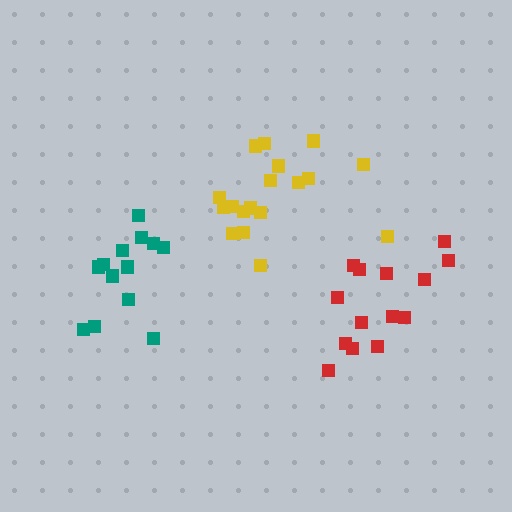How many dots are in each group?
Group 1: 14 dots, Group 2: 13 dots, Group 3: 18 dots (45 total).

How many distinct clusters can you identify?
There are 3 distinct clusters.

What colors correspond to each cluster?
The clusters are colored: red, teal, yellow.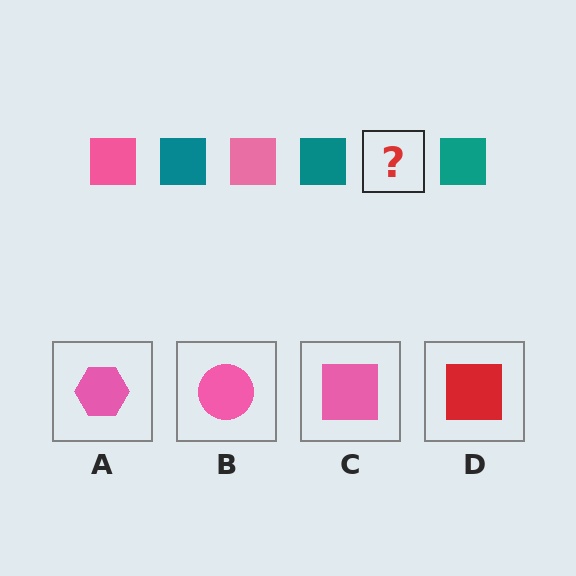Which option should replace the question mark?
Option C.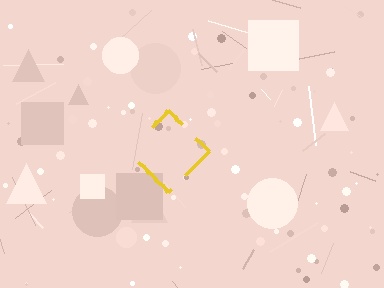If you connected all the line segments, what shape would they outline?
They would outline a diamond.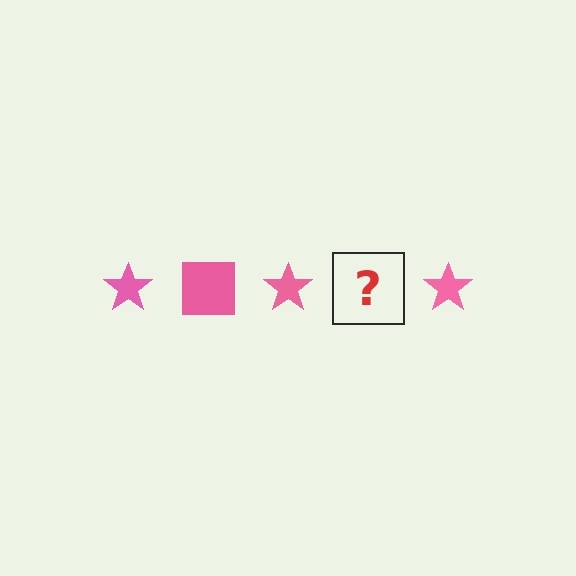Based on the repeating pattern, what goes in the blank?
The blank should be a pink square.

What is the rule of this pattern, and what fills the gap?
The rule is that the pattern cycles through star, square shapes in pink. The gap should be filled with a pink square.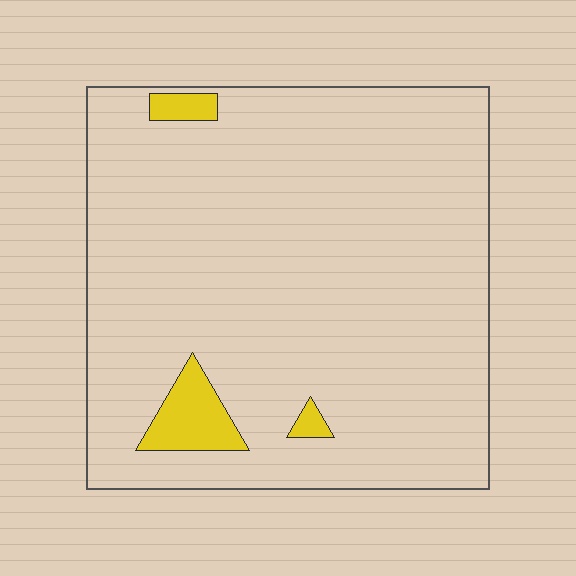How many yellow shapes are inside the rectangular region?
3.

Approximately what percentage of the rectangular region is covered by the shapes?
Approximately 5%.